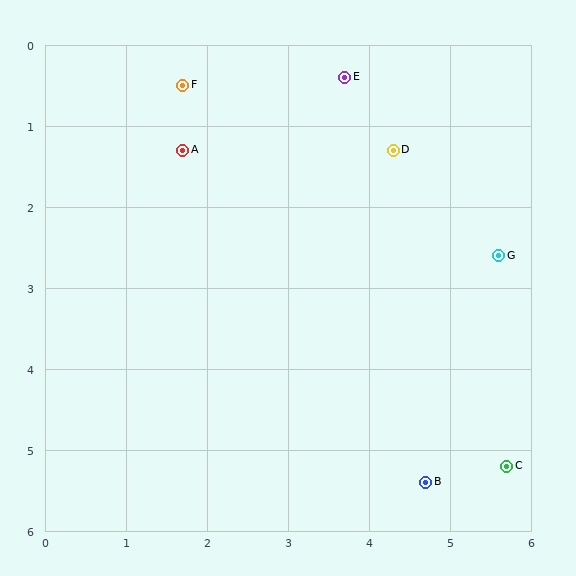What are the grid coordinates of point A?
Point A is at approximately (1.7, 1.3).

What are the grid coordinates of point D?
Point D is at approximately (4.3, 1.3).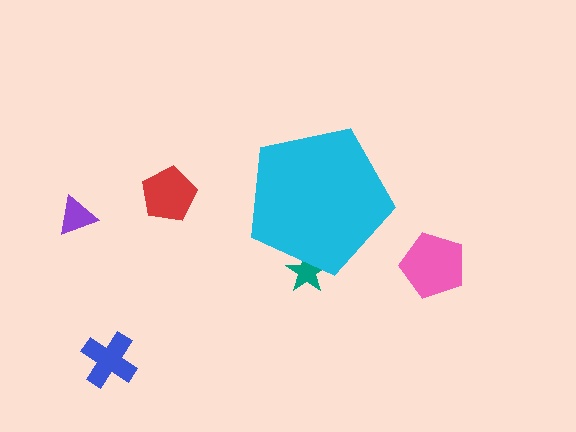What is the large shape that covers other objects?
A cyan pentagon.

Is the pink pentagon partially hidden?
No, the pink pentagon is fully visible.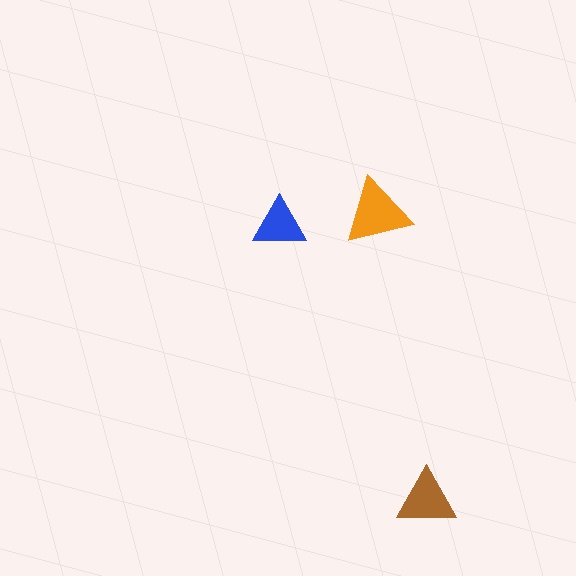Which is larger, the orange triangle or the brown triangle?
The orange one.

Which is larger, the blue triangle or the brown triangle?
The brown one.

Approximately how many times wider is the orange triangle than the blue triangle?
About 1.5 times wider.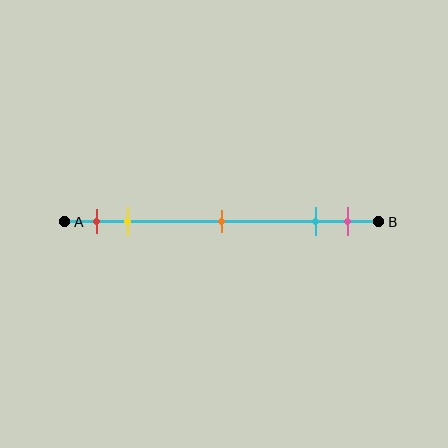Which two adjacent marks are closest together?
The cyan and pink marks are the closest adjacent pair.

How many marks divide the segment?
There are 5 marks dividing the segment.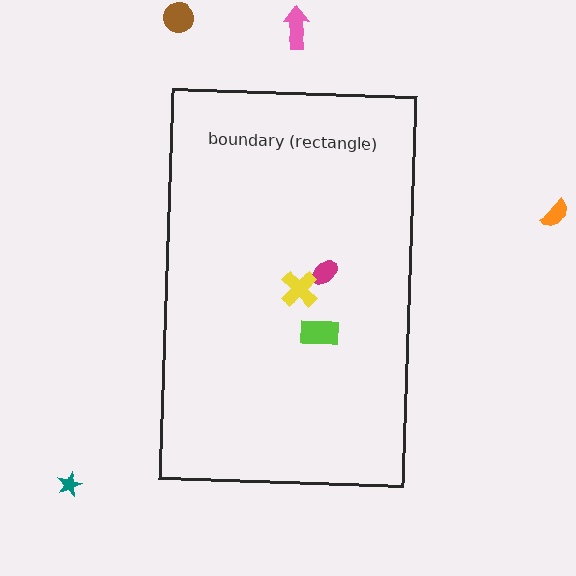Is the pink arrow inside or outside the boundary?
Outside.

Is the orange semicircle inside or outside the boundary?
Outside.